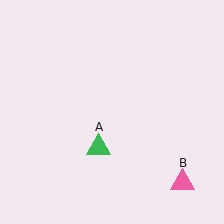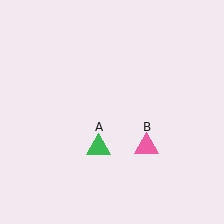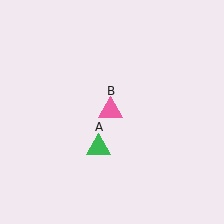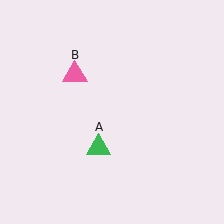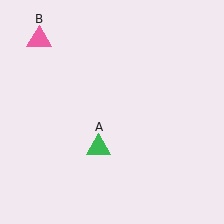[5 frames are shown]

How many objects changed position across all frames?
1 object changed position: pink triangle (object B).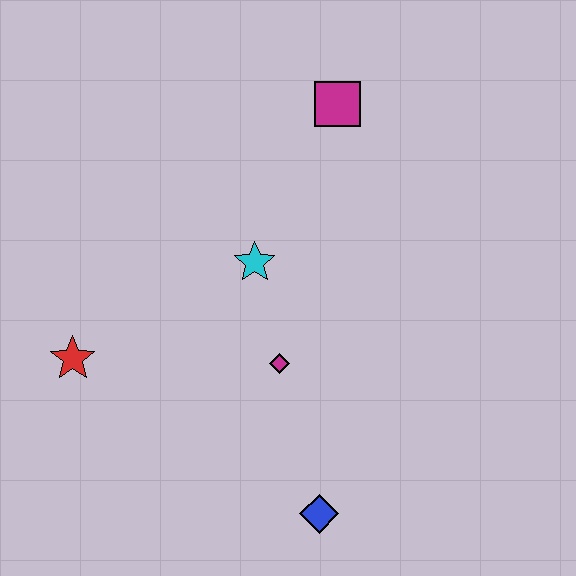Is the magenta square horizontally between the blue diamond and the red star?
No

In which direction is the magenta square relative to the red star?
The magenta square is to the right of the red star.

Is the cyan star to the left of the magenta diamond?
Yes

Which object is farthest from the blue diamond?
The magenta square is farthest from the blue diamond.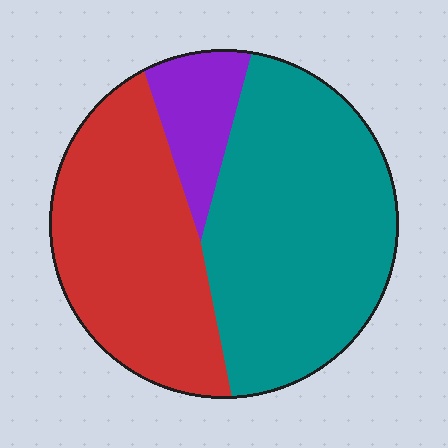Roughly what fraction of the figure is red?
Red takes up between a quarter and a half of the figure.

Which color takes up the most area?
Teal, at roughly 50%.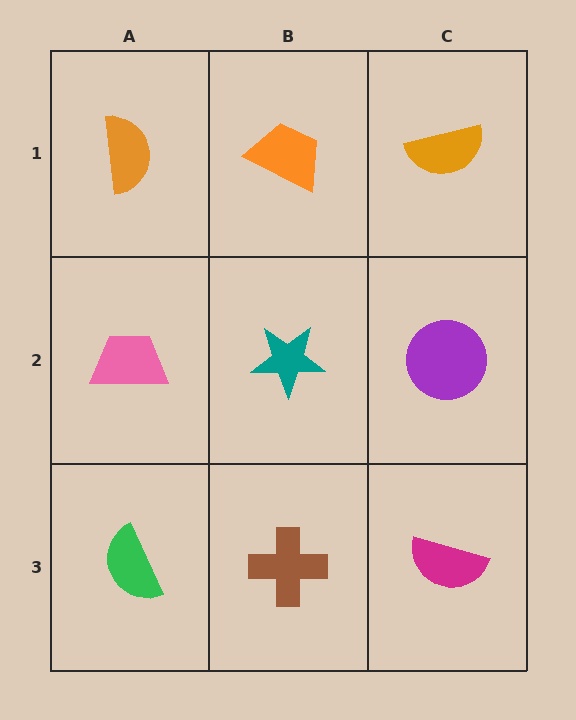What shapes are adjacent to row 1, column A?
A pink trapezoid (row 2, column A), an orange trapezoid (row 1, column B).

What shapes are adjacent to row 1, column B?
A teal star (row 2, column B), an orange semicircle (row 1, column A), an orange semicircle (row 1, column C).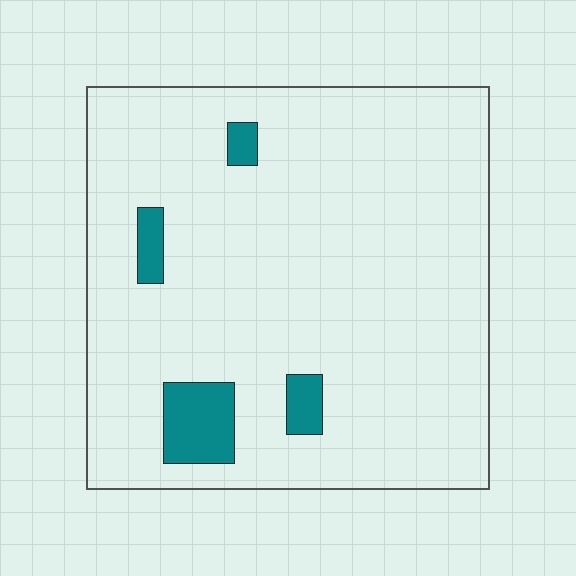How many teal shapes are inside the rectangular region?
4.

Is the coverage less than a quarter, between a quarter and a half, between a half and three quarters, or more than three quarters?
Less than a quarter.